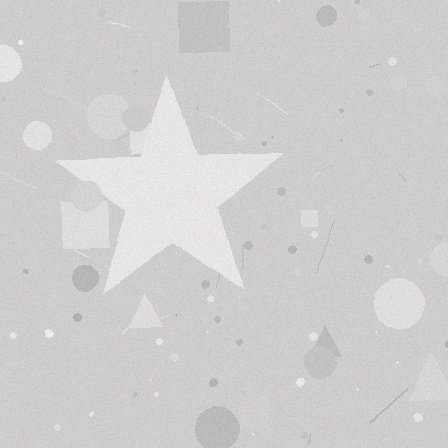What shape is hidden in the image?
A star is hidden in the image.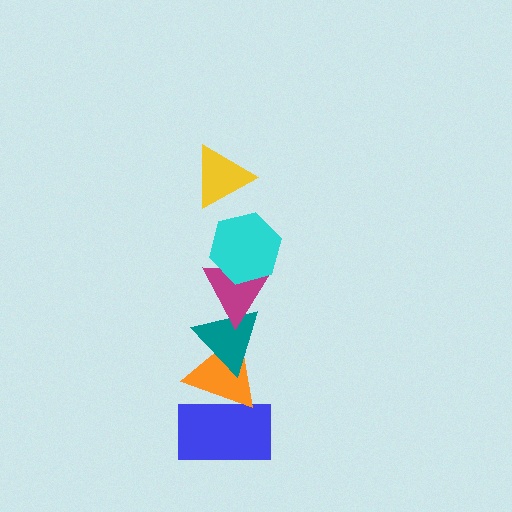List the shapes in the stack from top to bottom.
From top to bottom: the yellow triangle, the cyan hexagon, the magenta triangle, the teal triangle, the orange triangle, the blue rectangle.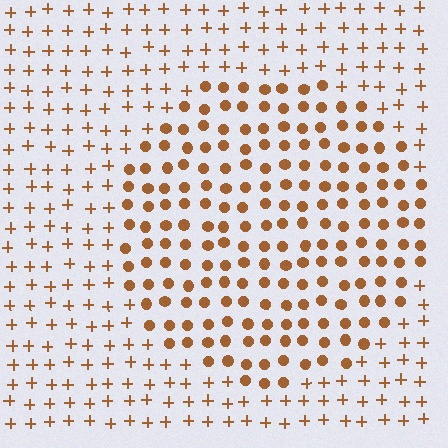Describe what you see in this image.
The image is filled with small brown elements arranged in a uniform grid. A circle-shaped region contains circles, while the surrounding area contains plus signs. The boundary is defined purely by the change in element shape.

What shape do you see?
I see a circle.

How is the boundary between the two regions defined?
The boundary is defined by a change in element shape: circles inside vs. plus signs outside. All elements share the same color and spacing.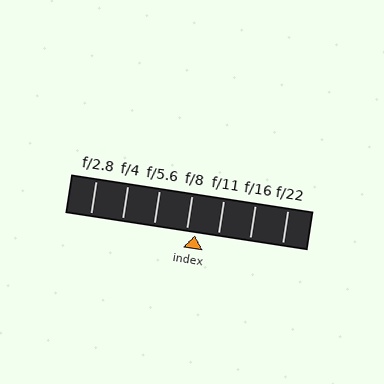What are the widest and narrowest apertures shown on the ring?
The widest aperture shown is f/2.8 and the narrowest is f/22.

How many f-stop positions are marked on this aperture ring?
There are 7 f-stop positions marked.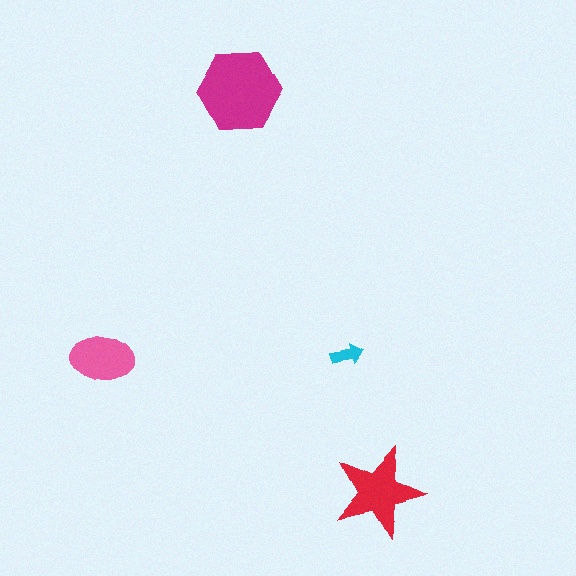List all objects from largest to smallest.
The magenta hexagon, the red star, the pink ellipse, the cyan arrow.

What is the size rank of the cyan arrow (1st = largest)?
4th.